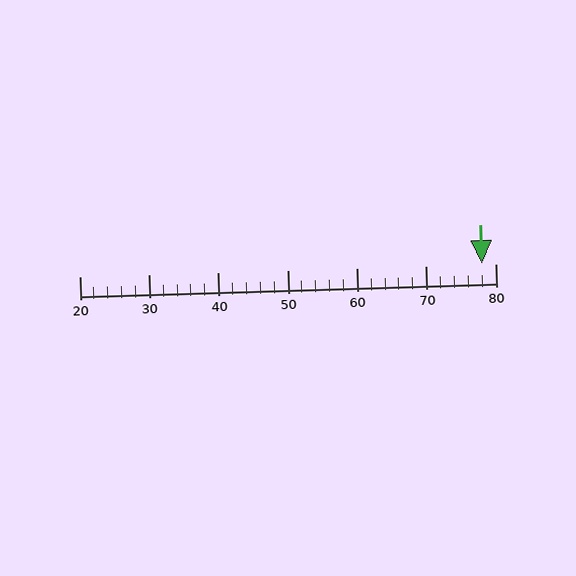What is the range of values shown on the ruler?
The ruler shows values from 20 to 80.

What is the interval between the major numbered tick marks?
The major tick marks are spaced 10 units apart.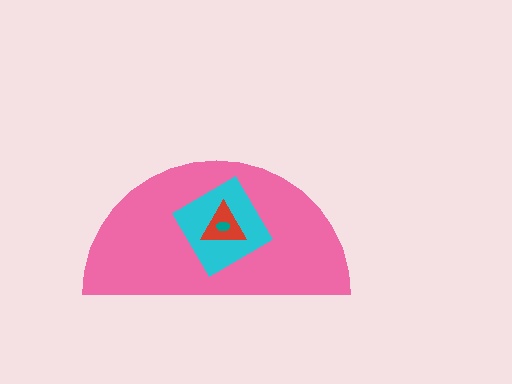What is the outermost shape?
The pink semicircle.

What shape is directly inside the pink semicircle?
The cyan diamond.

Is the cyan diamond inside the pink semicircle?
Yes.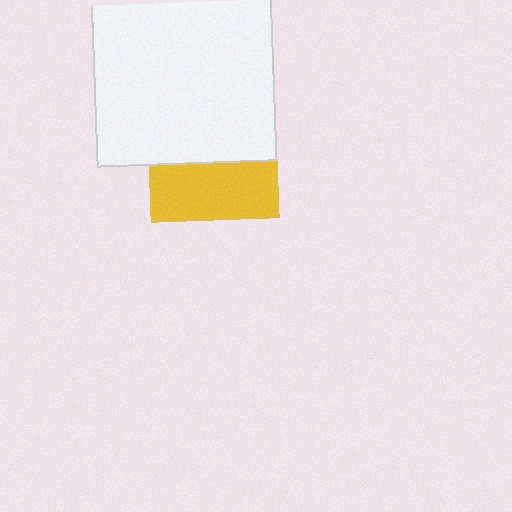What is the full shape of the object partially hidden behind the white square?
The partially hidden object is a yellow square.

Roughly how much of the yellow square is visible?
A small part of it is visible (roughly 45%).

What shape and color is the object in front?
The object in front is a white square.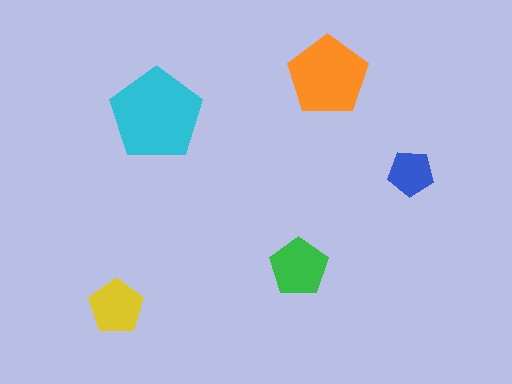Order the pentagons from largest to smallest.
the cyan one, the orange one, the green one, the yellow one, the blue one.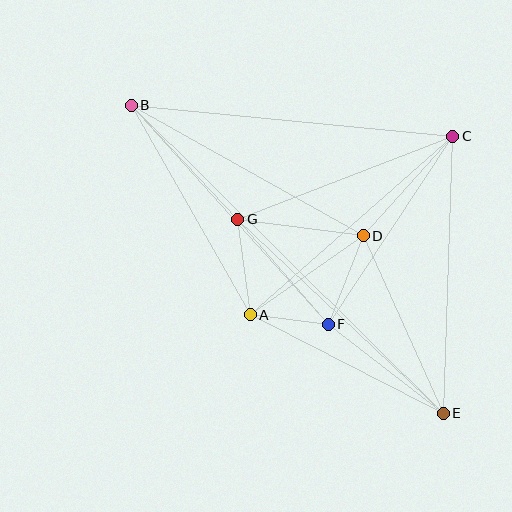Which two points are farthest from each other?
Points B and E are farthest from each other.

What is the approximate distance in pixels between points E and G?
The distance between E and G is approximately 283 pixels.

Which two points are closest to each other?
Points A and F are closest to each other.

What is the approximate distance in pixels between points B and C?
The distance between B and C is approximately 323 pixels.